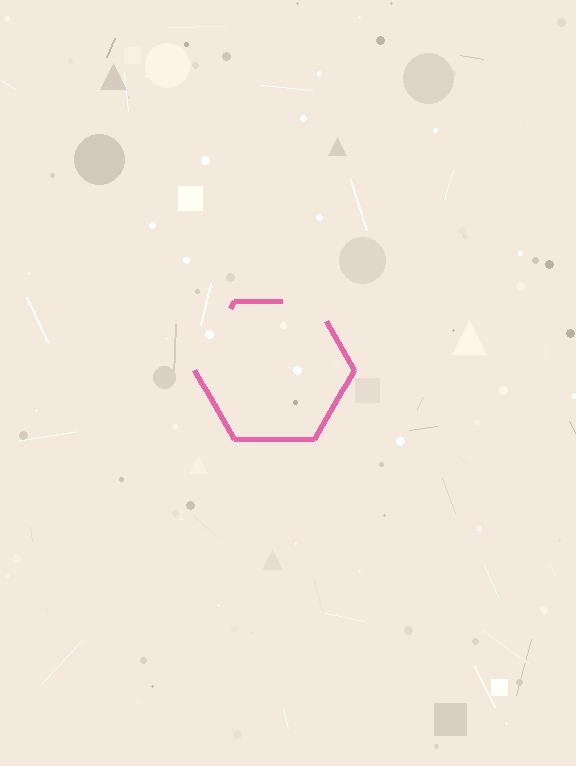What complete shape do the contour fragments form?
The contour fragments form a hexagon.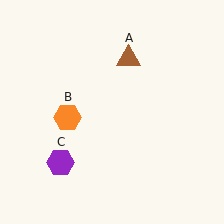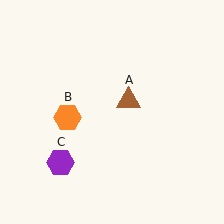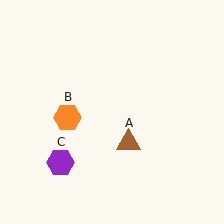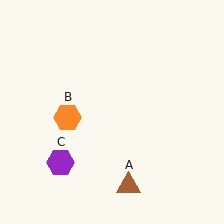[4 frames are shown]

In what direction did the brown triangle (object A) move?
The brown triangle (object A) moved down.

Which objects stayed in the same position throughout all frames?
Orange hexagon (object B) and purple hexagon (object C) remained stationary.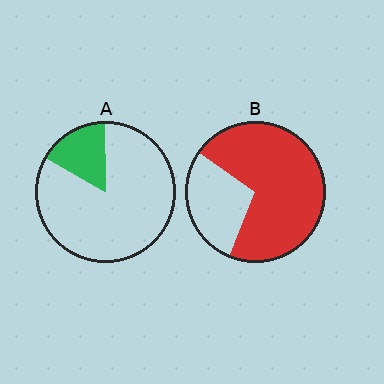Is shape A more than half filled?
No.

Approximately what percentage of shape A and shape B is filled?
A is approximately 15% and B is approximately 70%.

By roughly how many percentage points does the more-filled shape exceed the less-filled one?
By roughly 55 percentage points (B over A).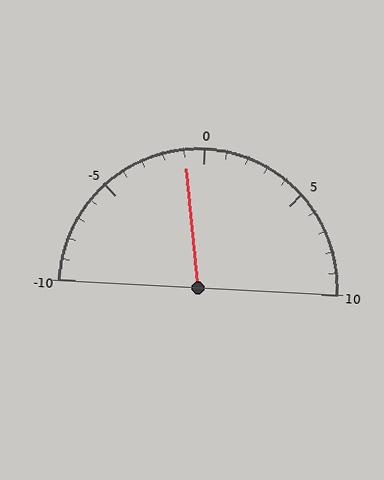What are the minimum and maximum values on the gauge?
The gauge ranges from -10 to 10.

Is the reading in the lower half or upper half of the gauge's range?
The reading is in the lower half of the range (-10 to 10).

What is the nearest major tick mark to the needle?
The nearest major tick mark is 0.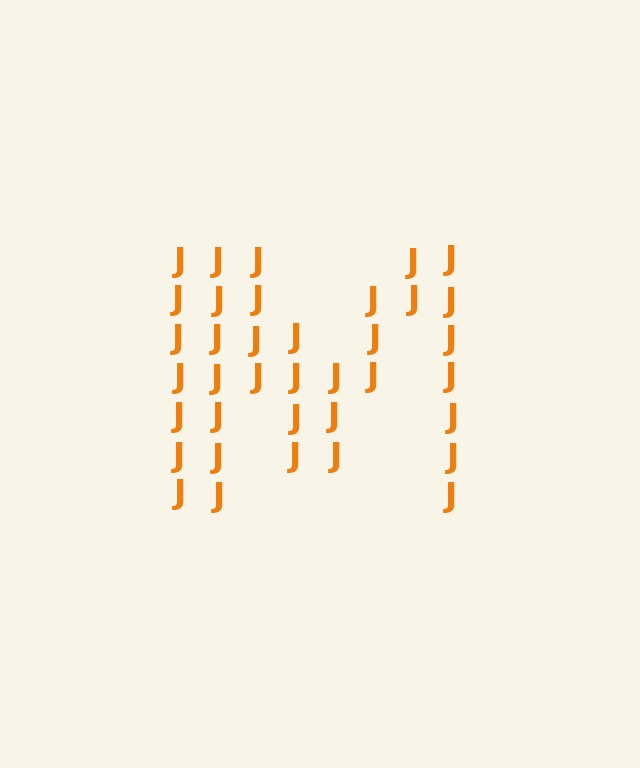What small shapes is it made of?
It is made of small letter J's.